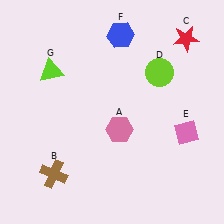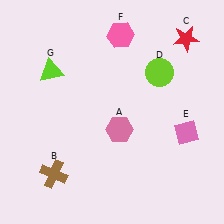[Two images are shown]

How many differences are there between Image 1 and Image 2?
There is 1 difference between the two images.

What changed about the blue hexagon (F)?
In Image 1, F is blue. In Image 2, it changed to pink.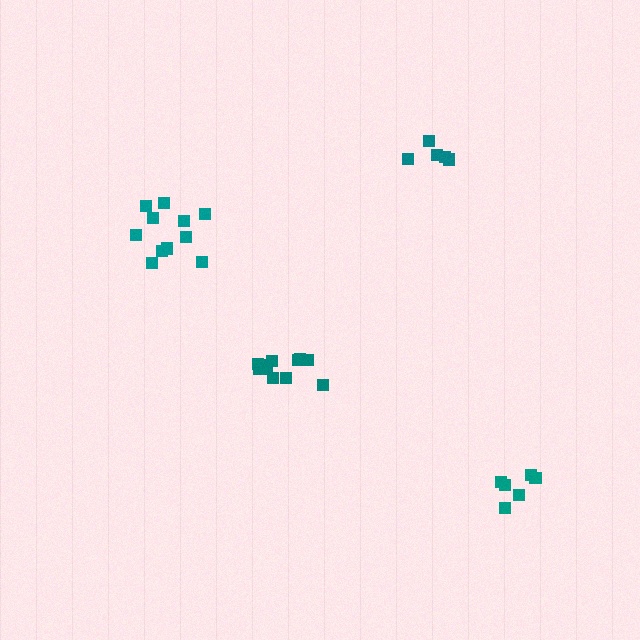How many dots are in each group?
Group 1: 11 dots, Group 2: 11 dots, Group 3: 5 dots, Group 4: 6 dots (33 total).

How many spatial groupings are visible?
There are 4 spatial groupings.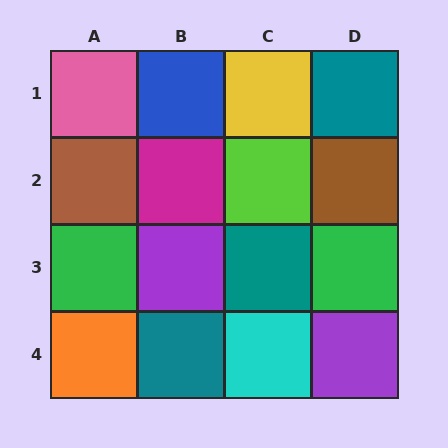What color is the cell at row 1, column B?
Blue.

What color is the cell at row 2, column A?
Brown.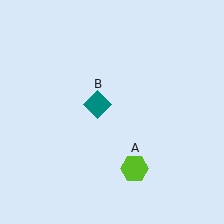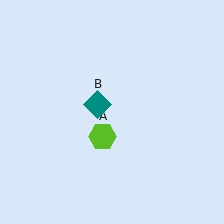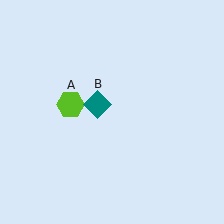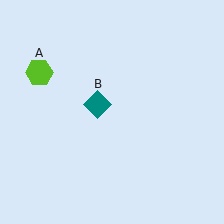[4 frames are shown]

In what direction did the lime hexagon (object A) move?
The lime hexagon (object A) moved up and to the left.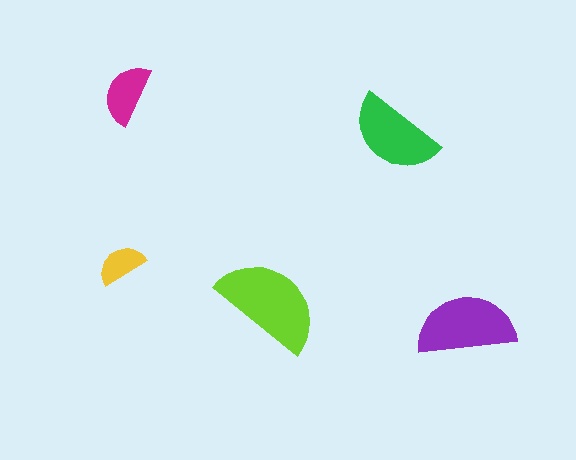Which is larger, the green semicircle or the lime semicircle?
The lime one.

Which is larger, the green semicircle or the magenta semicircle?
The green one.